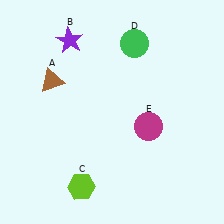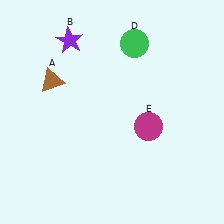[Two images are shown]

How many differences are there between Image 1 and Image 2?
There is 1 difference between the two images.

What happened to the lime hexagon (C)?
The lime hexagon (C) was removed in Image 2. It was in the bottom-left area of Image 1.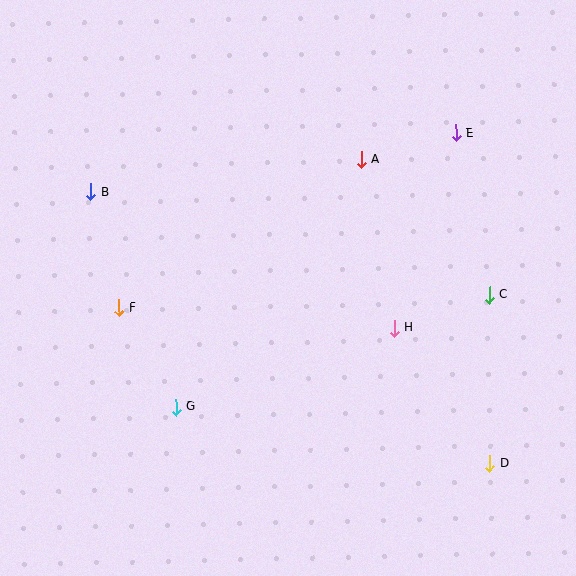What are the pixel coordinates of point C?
Point C is at (490, 295).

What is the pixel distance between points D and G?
The distance between D and G is 319 pixels.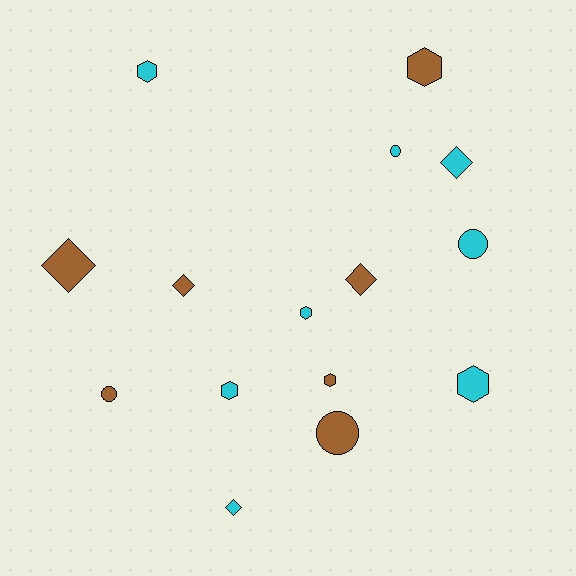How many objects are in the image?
There are 15 objects.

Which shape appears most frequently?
Hexagon, with 6 objects.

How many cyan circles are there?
There are 2 cyan circles.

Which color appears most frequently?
Cyan, with 8 objects.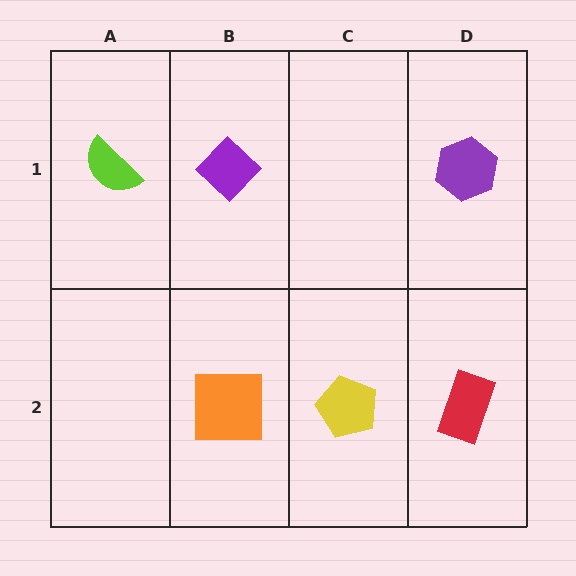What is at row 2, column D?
A red rectangle.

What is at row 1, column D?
A purple hexagon.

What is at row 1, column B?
A purple diamond.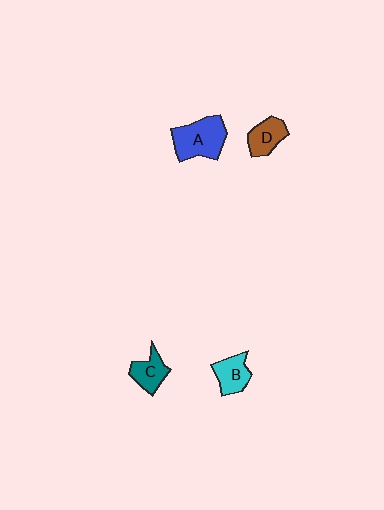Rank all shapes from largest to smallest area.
From largest to smallest: A (blue), B (cyan), D (brown), C (teal).